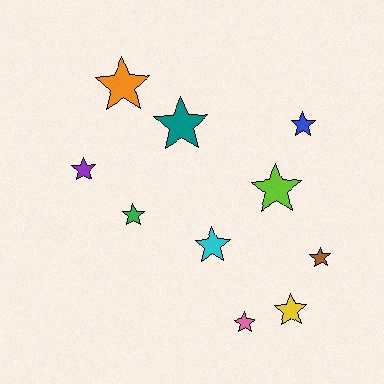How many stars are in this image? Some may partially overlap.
There are 10 stars.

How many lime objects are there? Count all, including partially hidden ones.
There is 1 lime object.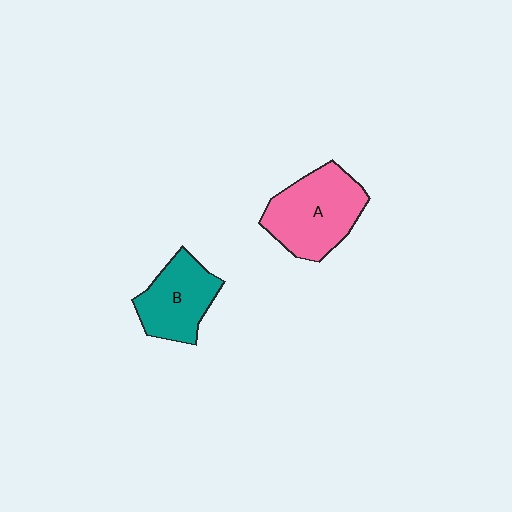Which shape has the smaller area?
Shape B (teal).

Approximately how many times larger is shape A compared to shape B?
Approximately 1.3 times.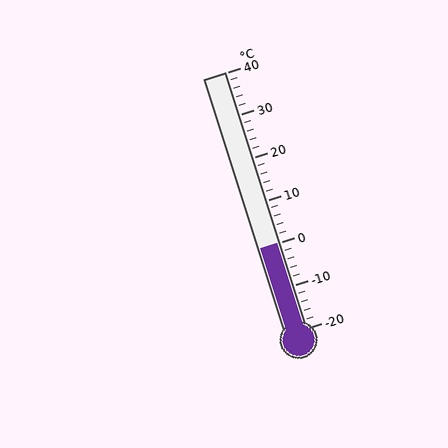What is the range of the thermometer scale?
The thermometer scale ranges from -20°C to 40°C.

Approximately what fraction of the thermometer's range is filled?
The thermometer is filled to approximately 35% of its range.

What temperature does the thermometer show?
The thermometer shows approximately 0°C.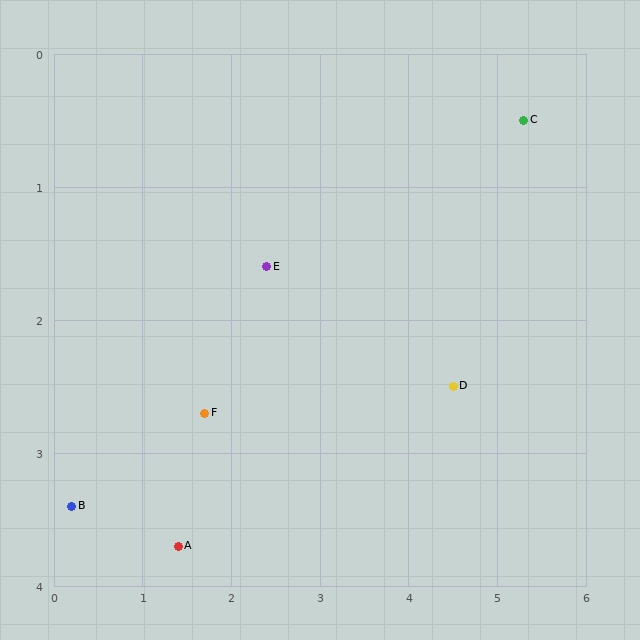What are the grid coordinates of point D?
Point D is at approximately (4.5, 2.5).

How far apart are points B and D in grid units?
Points B and D are about 4.4 grid units apart.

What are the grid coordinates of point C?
Point C is at approximately (5.3, 0.5).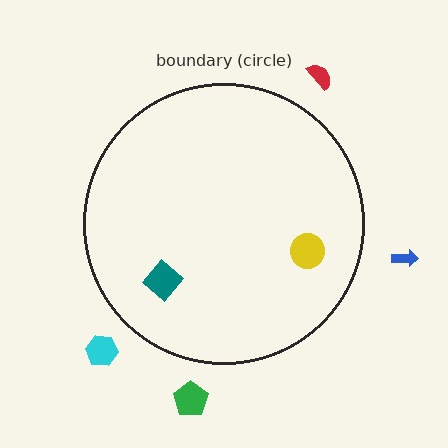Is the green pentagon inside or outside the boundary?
Outside.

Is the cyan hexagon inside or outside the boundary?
Outside.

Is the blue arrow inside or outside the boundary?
Outside.